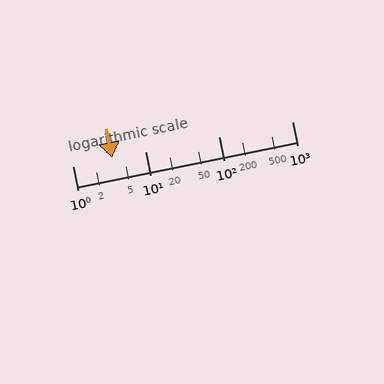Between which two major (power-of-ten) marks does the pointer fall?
The pointer is between 1 and 10.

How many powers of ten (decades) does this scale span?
The scale spans 3 decades, from 1 to 1000.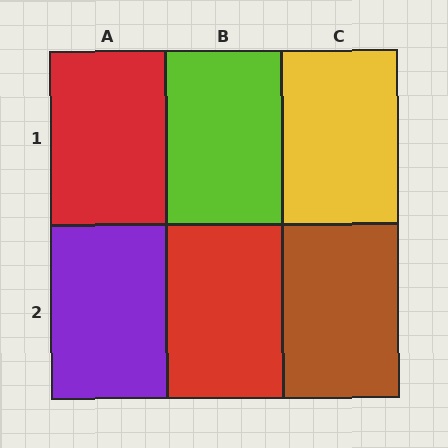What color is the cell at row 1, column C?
Yellow.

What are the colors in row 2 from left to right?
Purple, red, brown.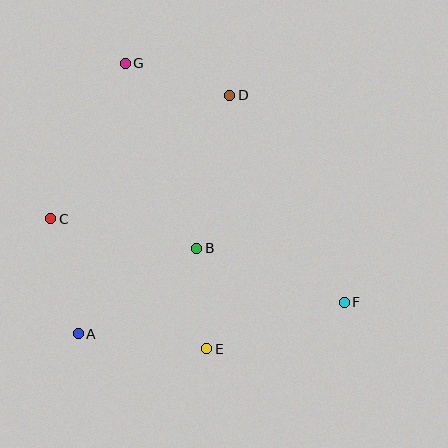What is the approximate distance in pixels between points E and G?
The distance between E and G is approximately 297 pixels.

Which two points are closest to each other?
Points B and E are closest to each other.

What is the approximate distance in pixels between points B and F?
The distance between B and F is approximately 157 pixels.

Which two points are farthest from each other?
Points F and G are farthest from each other.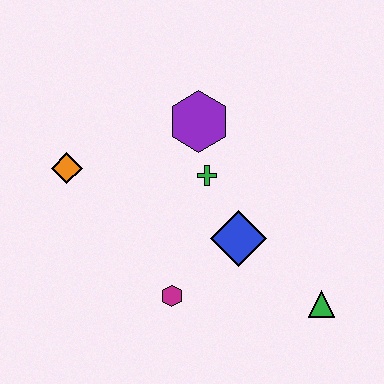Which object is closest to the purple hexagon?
The green cross is closest to the purple hexagon.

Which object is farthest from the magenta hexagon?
The purple hexagon is farthest from the magenta hexagon.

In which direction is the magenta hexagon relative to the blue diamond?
The magenta hexagon is to the left of the blue diamond.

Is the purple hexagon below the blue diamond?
No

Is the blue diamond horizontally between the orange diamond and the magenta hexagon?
No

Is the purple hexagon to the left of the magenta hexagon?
No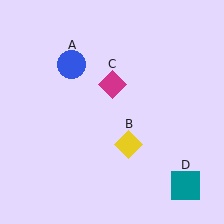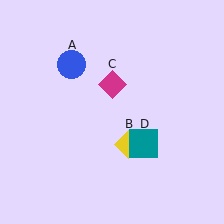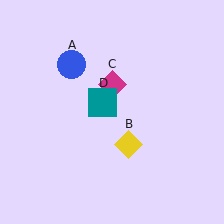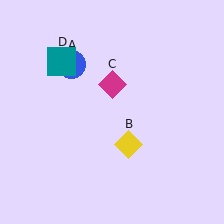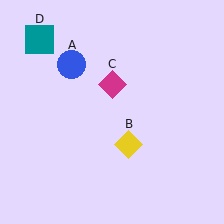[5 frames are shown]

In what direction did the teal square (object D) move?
The teal square (object D) moved up and to the left.